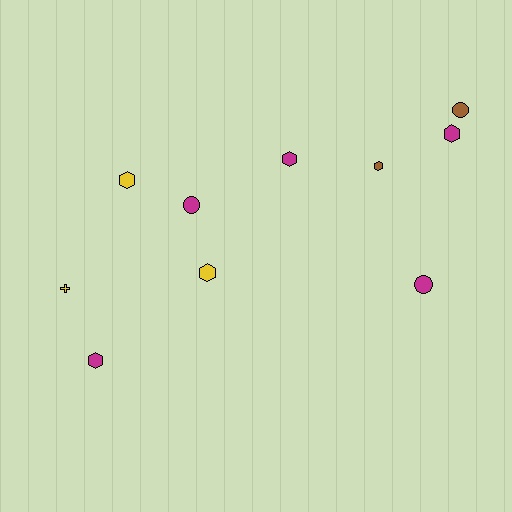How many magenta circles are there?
There are 2 magenta circles.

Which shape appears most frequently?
Hexagon, with 6 objects.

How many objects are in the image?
There are 10 objects.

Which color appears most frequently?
Magenta, with 5 objects.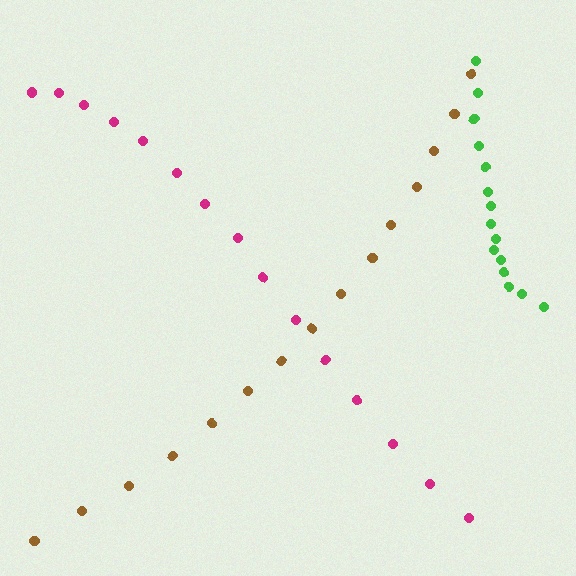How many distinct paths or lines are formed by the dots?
There are 3 distinct paths.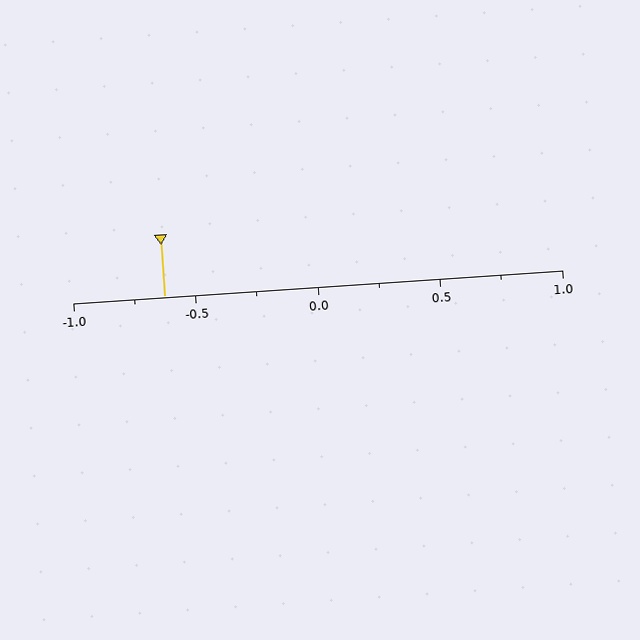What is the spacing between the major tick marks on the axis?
The major ticks are spaced 0.5 apart.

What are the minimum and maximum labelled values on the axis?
The axis runs from -1.0 to 1.0.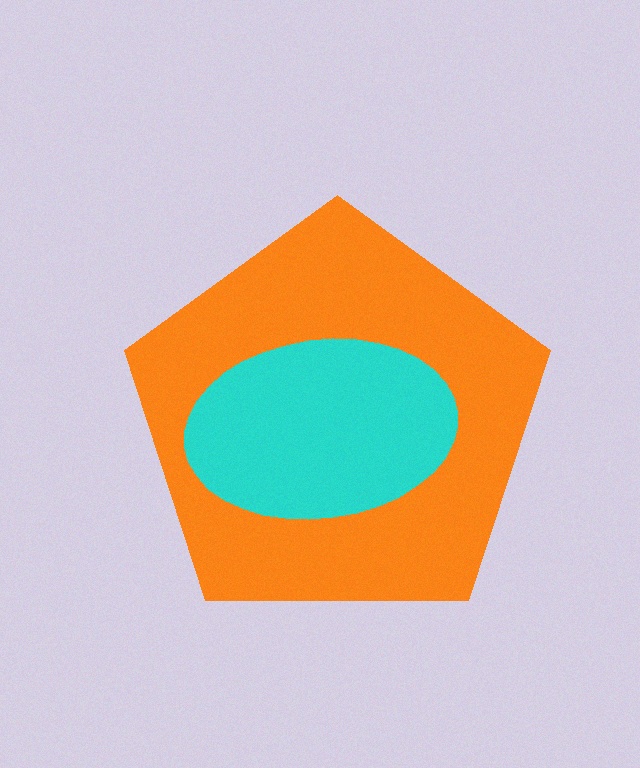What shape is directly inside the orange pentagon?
The cyan ellipse.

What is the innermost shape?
The cyan ellipse.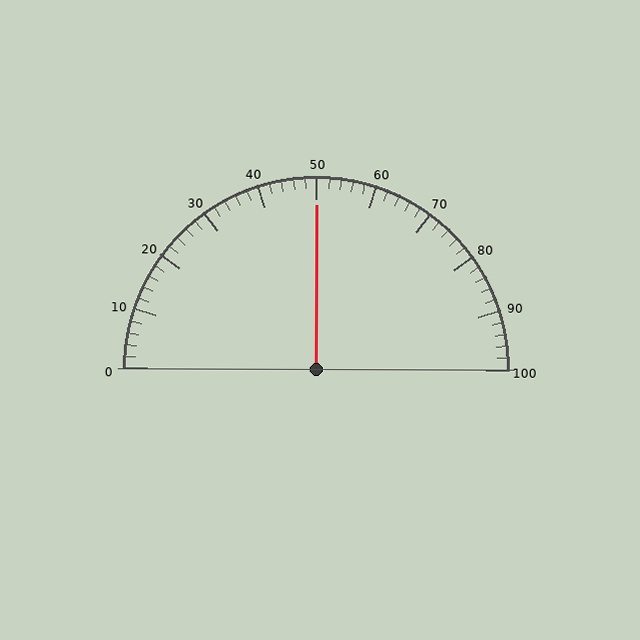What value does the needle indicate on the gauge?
The needle indicates approximately 50.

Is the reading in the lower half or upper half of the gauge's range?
The reading is in the upper half of the range (0 to 100).